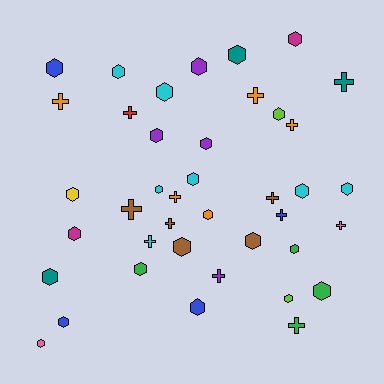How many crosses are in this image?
There are 14 crosses.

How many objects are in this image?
There are 40 objects.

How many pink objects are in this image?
There are 2 pink objects.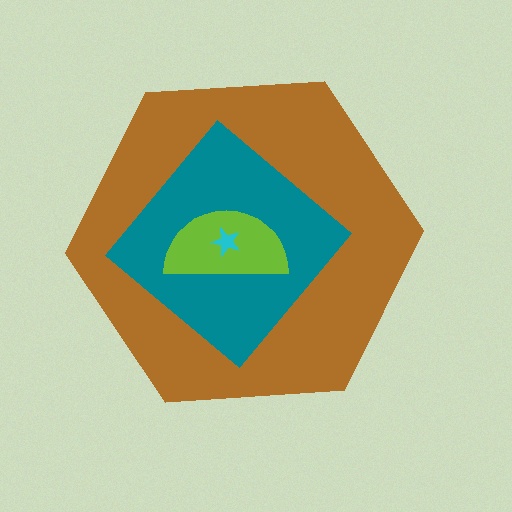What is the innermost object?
The cyan star.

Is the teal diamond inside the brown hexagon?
Yes.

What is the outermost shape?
The brown hexagon.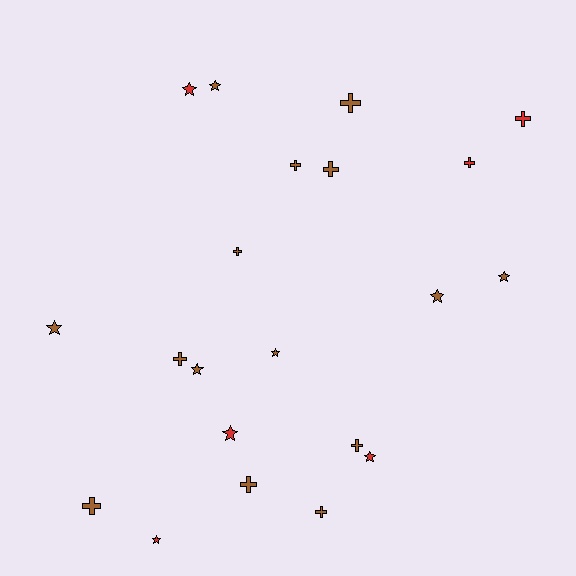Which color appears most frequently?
Brown, with 15 objects.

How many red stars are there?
There are 4 red stars.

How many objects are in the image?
There are 21 objects.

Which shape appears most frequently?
Cross, with 11 objects.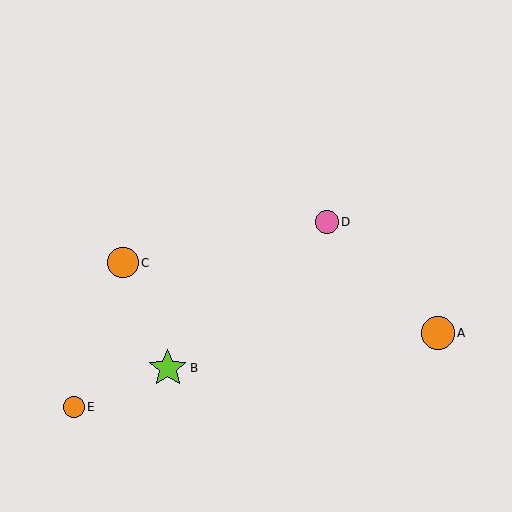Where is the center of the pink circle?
The center of the pink circle is at (327, 222).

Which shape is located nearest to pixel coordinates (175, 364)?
The lime star (labeled B) at (168, 368) is nearest to that location.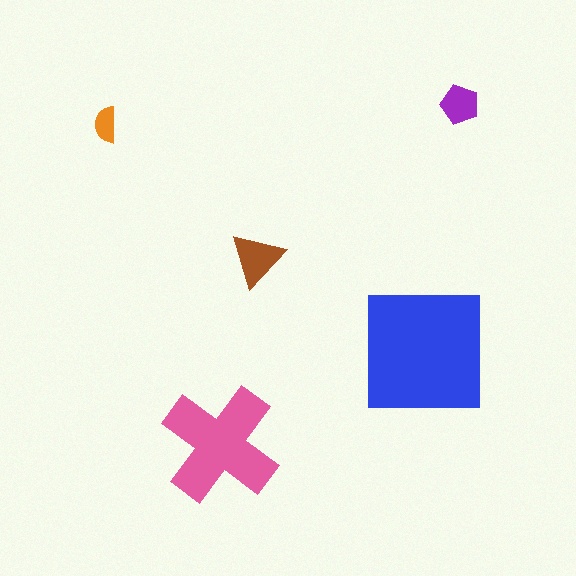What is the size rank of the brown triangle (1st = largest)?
3rd.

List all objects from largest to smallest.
The blue square, the pink cross, the brown triangle, the purple pentagon, the orange semicircle.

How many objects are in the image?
There are 5 objects in the image.